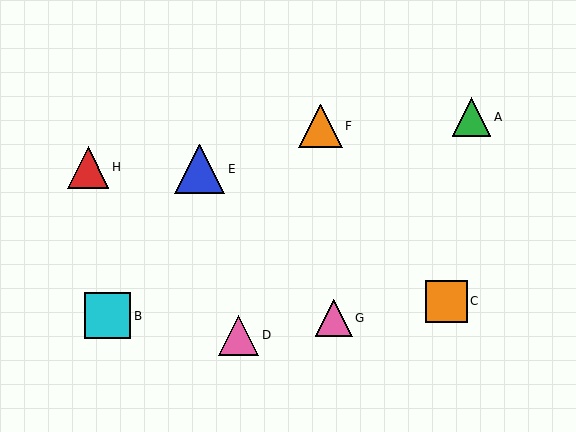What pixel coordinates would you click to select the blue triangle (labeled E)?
Click at (200, 169) to select the blue triangle E.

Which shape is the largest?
The blue triangle (labeled E) is the largest.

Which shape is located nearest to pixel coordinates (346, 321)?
The pink triangle (labeled G) at (334, 318) is nearest to that location.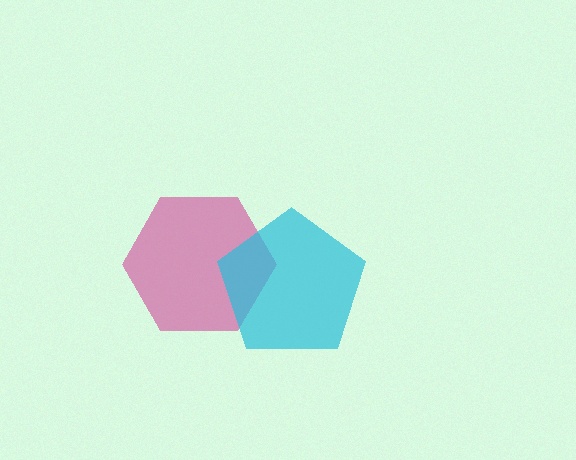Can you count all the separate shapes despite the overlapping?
Yes, there are 2 separate shapes.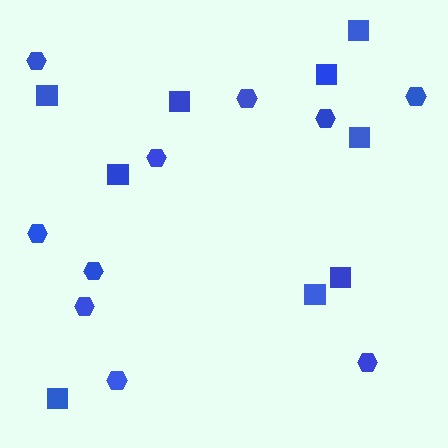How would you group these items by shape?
There are 2 groups: one group of hexagons (10) and one group of squares (9).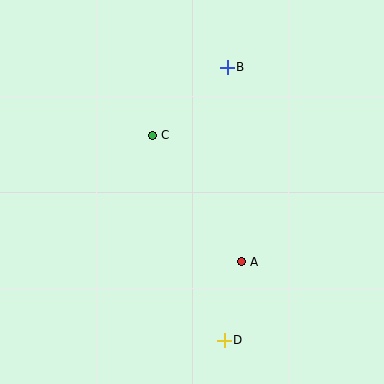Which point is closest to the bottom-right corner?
Point D is closest to the bottom-right corner.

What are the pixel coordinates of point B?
Point B is at (227, 67).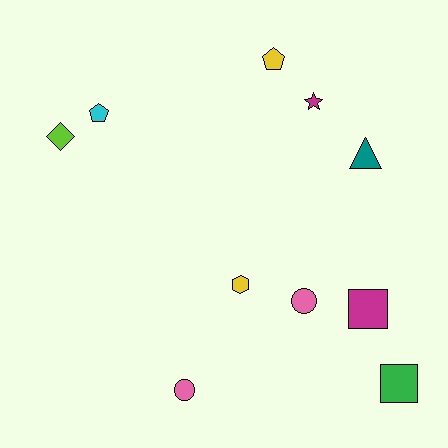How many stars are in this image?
There is 1 star.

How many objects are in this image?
There are 10 objects.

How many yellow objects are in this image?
There are 2 yellow objects.